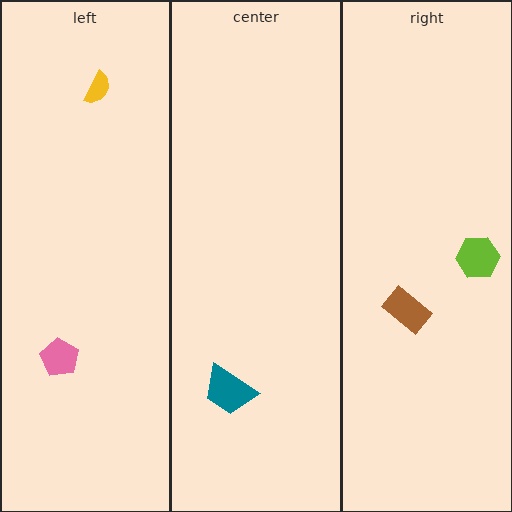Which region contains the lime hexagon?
The right region.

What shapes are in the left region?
The yellow semicircle, the pink pentagon.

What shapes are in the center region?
The teal trapezoid.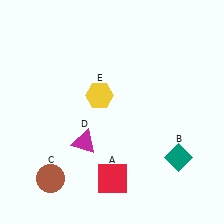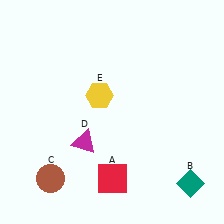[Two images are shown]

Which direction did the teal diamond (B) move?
The teal diamond (B) moved down.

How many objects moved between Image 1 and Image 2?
1 object moved between the two images.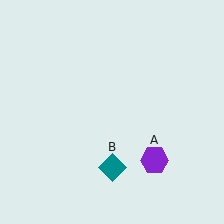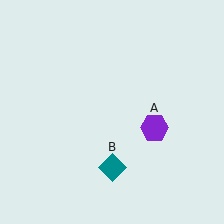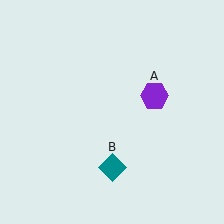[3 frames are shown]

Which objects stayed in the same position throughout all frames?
Teal diamond (object B) remained stationary.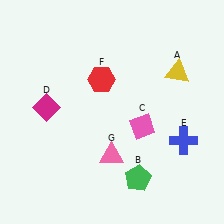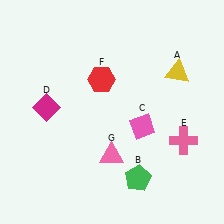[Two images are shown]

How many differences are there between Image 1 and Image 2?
There is 1 difference between the two images.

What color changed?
The cross (E) changed from blue in Image 1 to pink in Image 2.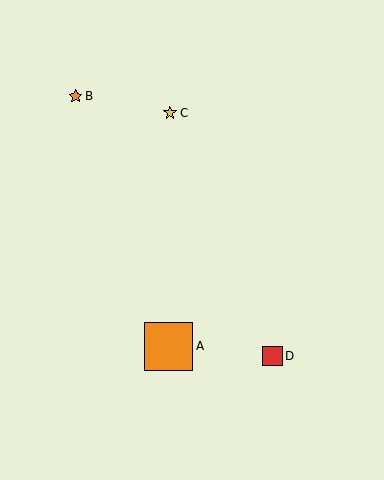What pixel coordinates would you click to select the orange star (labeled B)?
Click at (75, 96) to select the orange star B.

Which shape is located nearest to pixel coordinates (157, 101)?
The yellow star (labeled C) at (170, 113) is nearest to that location.